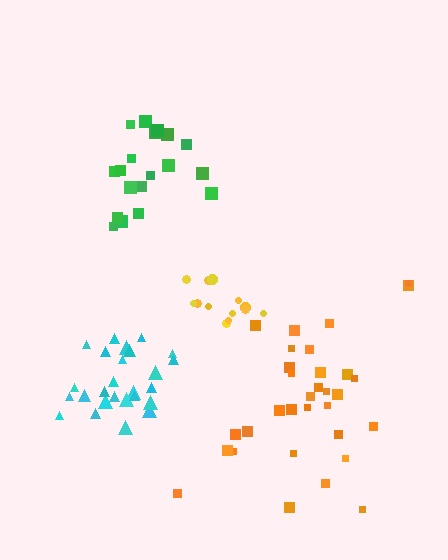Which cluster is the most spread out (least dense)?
Orange.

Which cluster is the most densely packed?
Cyan.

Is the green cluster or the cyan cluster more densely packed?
Cyan.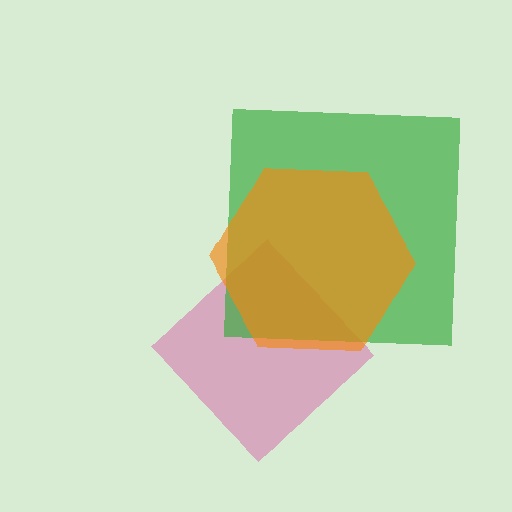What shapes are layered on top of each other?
The layered shapes are: a pink diamond, a green square, an orange hexagon.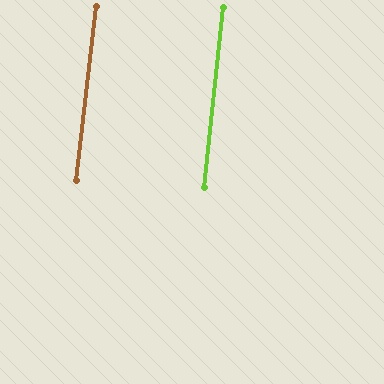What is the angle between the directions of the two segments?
Approximately 0 degrees.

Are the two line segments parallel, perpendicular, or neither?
Parallel — their directions differ by only 0.3°.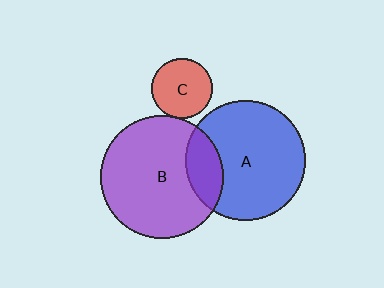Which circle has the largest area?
Circle B (purple).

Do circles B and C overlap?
Yes.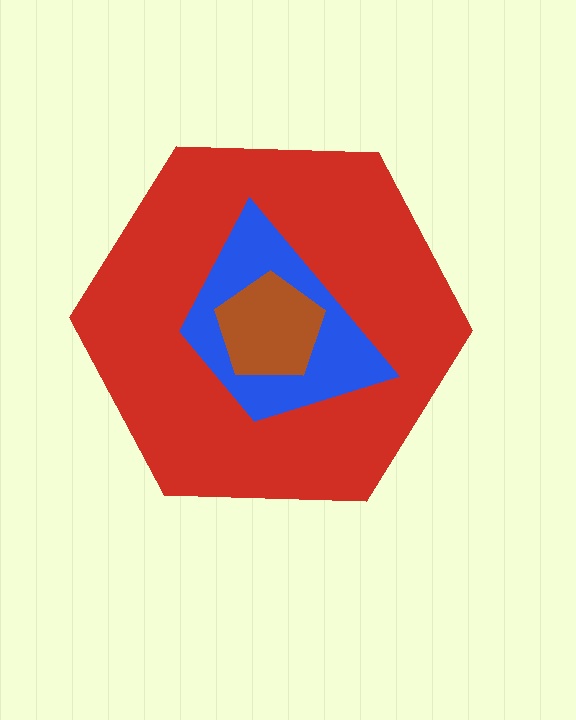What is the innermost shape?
The brown pentagon.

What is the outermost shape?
The red hexagon.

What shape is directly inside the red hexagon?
The blue trapezoid.